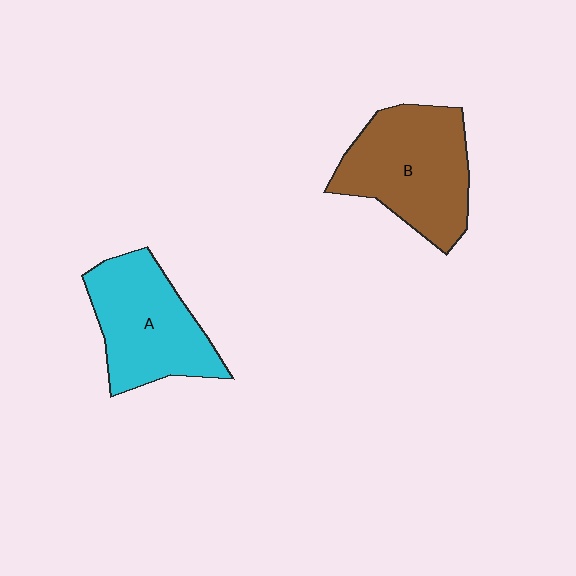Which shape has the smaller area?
Shape A (cyan).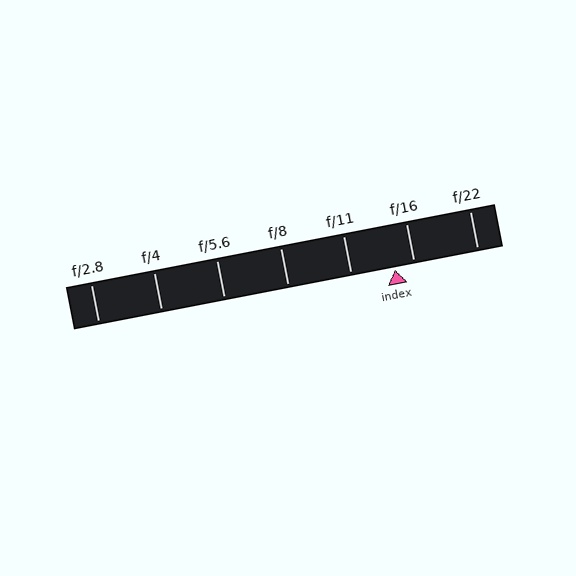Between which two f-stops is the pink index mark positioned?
The index mark is between f/11 and f/16.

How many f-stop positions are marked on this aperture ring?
There are 7 f-stop positions marked.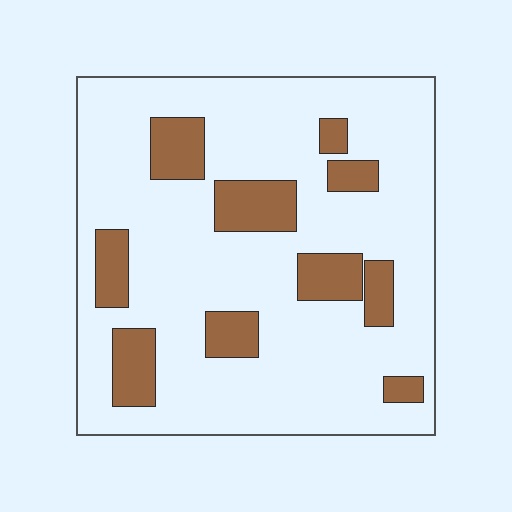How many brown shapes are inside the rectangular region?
10.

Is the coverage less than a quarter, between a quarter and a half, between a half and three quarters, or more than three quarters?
Less than a quarter.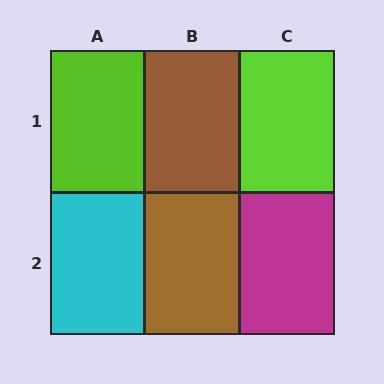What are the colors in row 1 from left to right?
Lime, brown, lime.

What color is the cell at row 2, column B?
Brown.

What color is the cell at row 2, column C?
Magenta.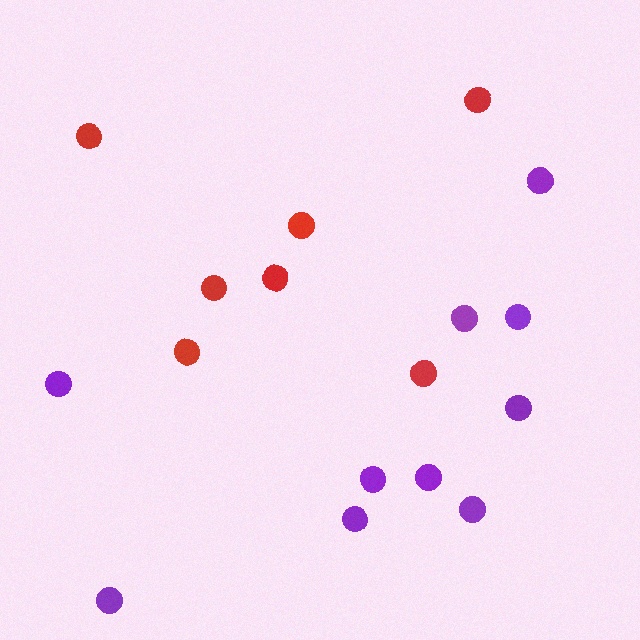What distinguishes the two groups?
There are 2 groups: one group of purple circles (10) and one group of red circles (7).